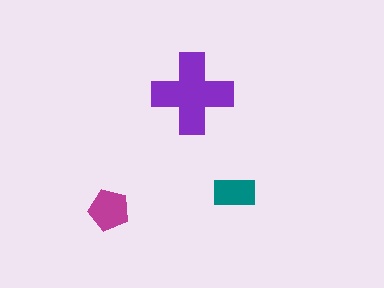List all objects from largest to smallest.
The purple cross, the magenta pentagon, the teal rectangle.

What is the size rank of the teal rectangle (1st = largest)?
3rd.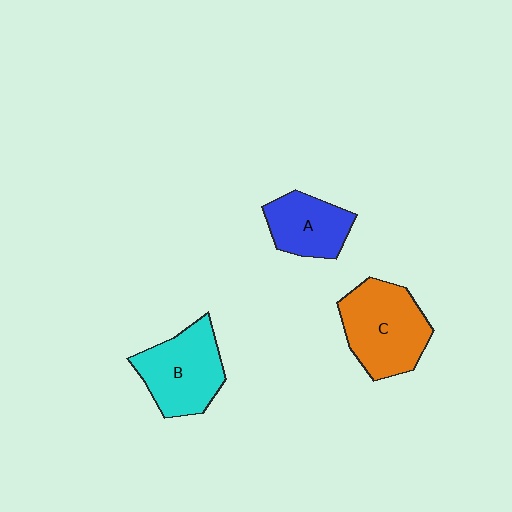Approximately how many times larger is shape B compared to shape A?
Approximately 1.3 times.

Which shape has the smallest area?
Shape A (blue).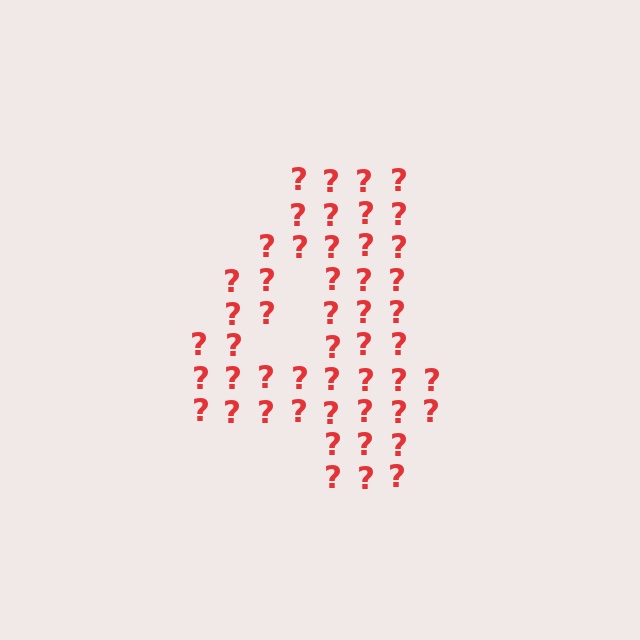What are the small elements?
The small elements are question marks.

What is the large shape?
The large shape is the digit 4.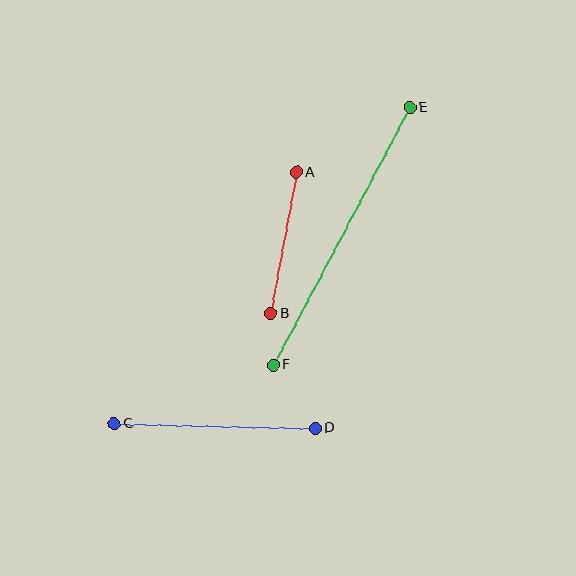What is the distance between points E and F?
The distance is approximately 292 pixels.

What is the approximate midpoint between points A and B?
The midpoint is at approximately (284, 243) pixels.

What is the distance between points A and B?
The distance is approximately 143 pixels.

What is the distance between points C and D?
The distance is approximately 201 pixels.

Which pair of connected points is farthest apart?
Points E and F are farthest apart.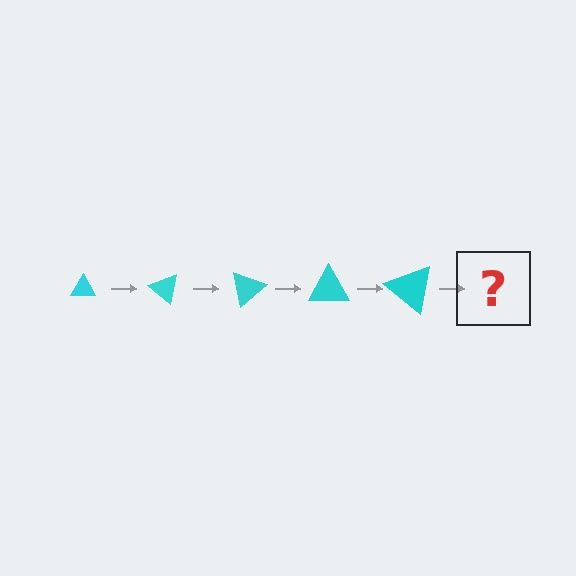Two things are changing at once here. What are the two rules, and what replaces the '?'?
The two rules are that the triangle grows larger each step and it rotates 40 degrees each step. The '?' should be a triangle, larger than the previous one and rotated 200 degrees from the start.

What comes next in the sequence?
The next element should be a triangle, larger than the previous one and rotated 200 degrees from the start.